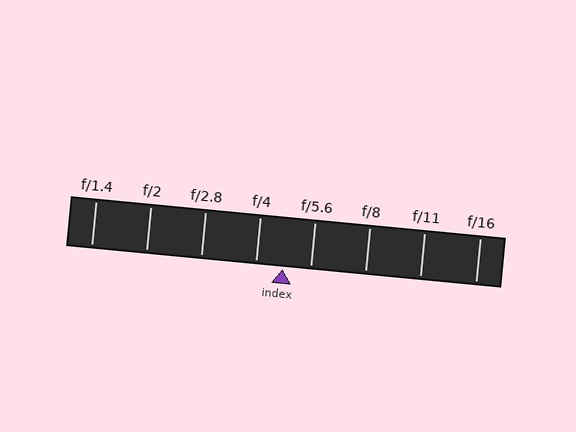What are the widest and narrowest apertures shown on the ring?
The widest aperture shown is f/1.4 and the narrowest is f/16.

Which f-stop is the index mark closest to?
The index mark is closest to f/4.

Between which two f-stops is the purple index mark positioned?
The index mark is between f/4 and f/5.6.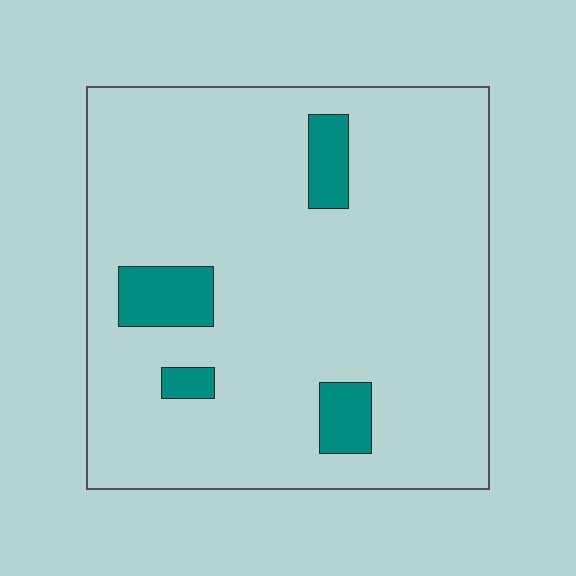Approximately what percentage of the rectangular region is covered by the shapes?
Approximately 10%.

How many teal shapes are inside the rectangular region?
4.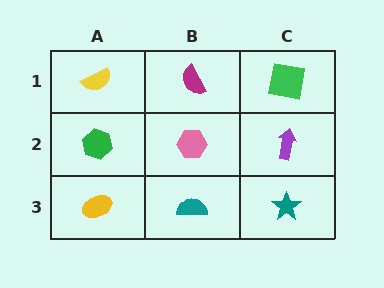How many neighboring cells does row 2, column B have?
4.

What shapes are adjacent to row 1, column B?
A pink hexagon (row 2, column B), a yellow semicircle (row 1, column A), a green square (row 1, column C).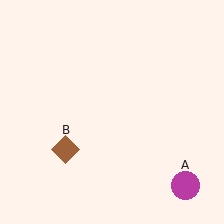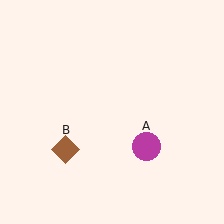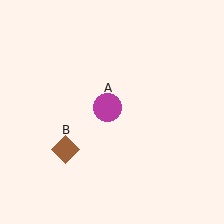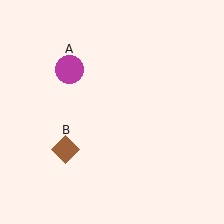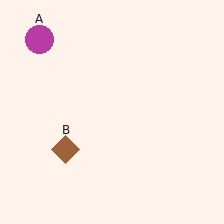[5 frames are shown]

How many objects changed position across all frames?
1 object changed position: magenta circle (object A).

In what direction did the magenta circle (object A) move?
The magenta circle (object A) moved up and to the left.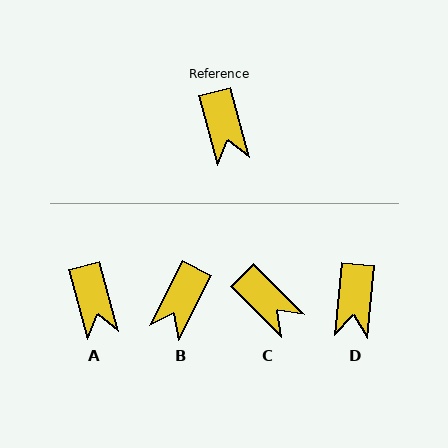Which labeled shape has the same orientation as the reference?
A.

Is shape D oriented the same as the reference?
No, it is off by about 20 degrees.